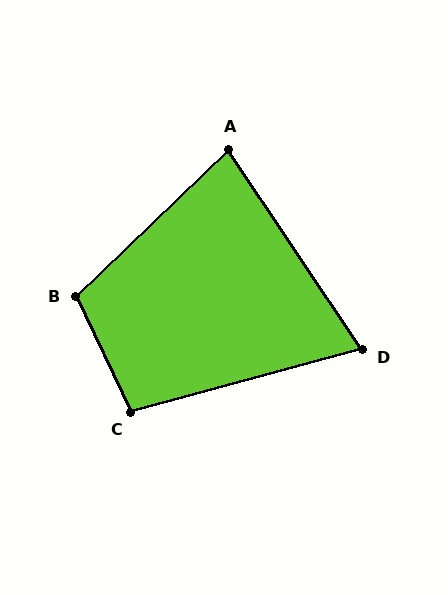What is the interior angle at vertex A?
Approximately 80 degrees (acute).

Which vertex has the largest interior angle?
B, at approximately 108 degrees.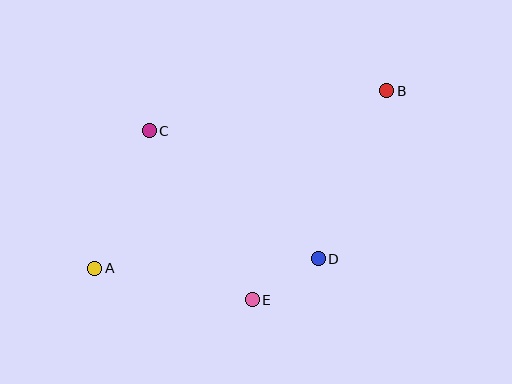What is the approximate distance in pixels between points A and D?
The distance between A and D is approximately 224 pixels.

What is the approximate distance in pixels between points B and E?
The distance between B and E is approximately 248 pixels.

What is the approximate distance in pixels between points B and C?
The distance between B and C is approximately 241 pixels.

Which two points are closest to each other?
Points D and E are closest to each other.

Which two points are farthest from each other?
Points A and B are farthest from each other.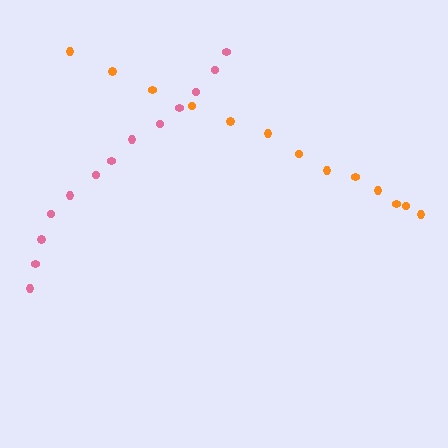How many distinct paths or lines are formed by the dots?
There are 2 distinct paths.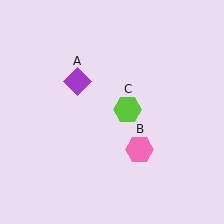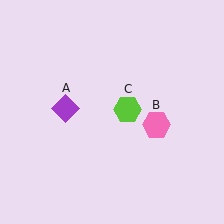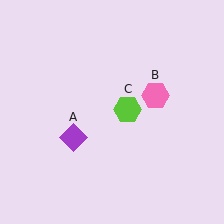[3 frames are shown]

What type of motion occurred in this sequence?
The purple diamond (object A), pink hexagon (object B) rotated counterclockwise around the center of the scene.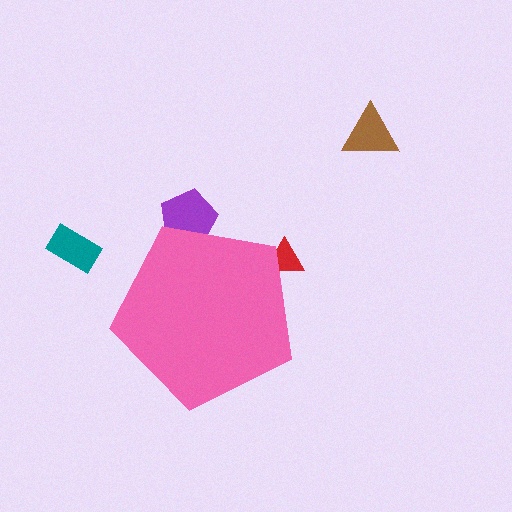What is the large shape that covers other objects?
A pink pentagon.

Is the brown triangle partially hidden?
No, the brown triangle is fully visible.